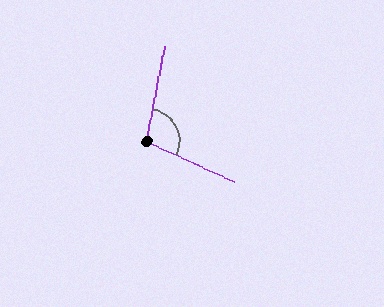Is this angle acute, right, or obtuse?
It is obtuse.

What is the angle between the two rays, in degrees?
Approximately 103 degrees.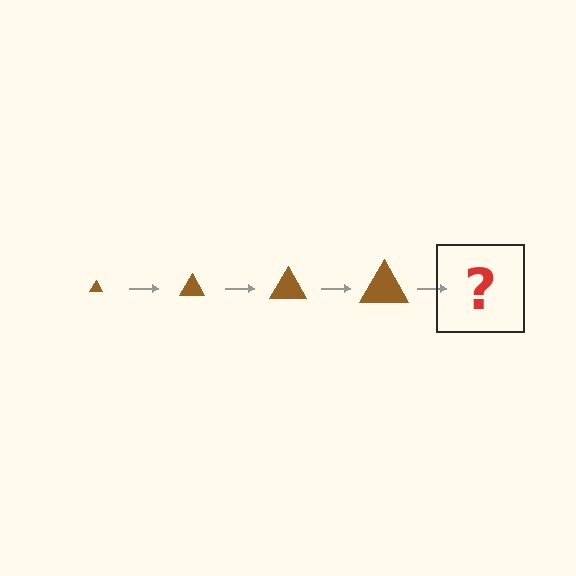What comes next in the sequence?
The next element should be a brown triangle, larger than the previous one.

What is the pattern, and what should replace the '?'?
The pattern is that the triangle gets progressively larger each step. The '?' should be a brown triangle, larger than the previous one.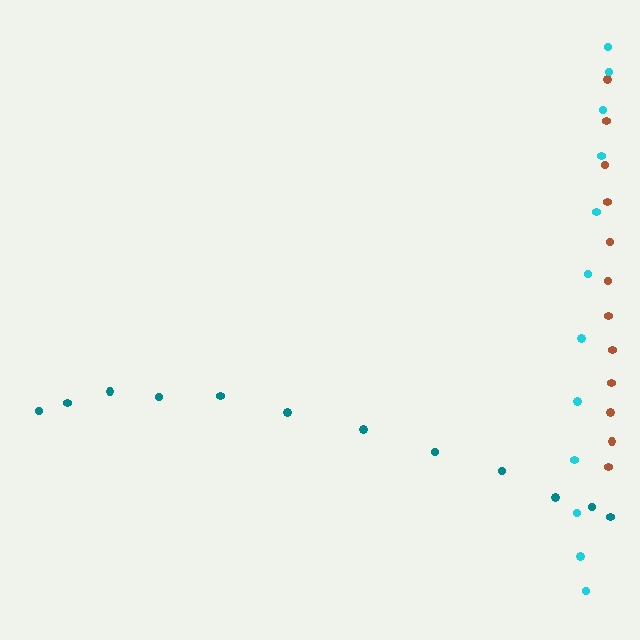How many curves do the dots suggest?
There are 3 distinct paths.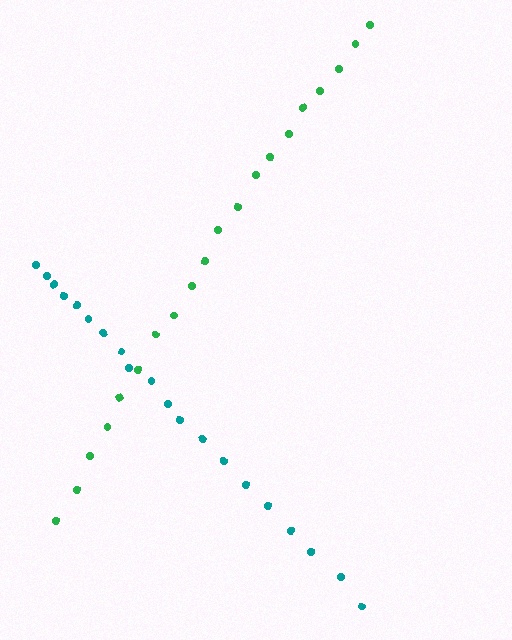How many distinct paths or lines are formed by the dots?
There are 2 distinct paths.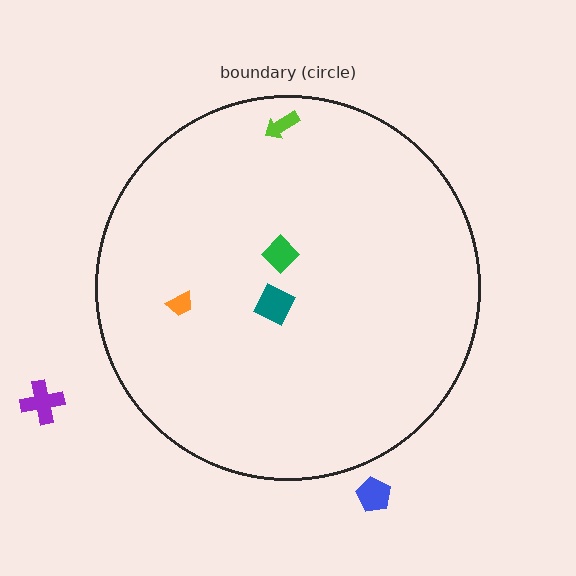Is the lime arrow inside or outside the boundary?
Inside.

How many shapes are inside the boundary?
4 inside, 2 outside.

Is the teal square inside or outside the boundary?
Inside.